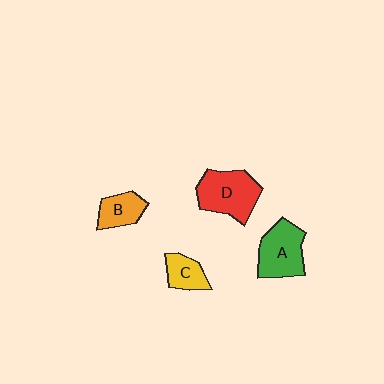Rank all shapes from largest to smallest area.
From largest to smallest: D (red), A (green), B (orange), C (yellow).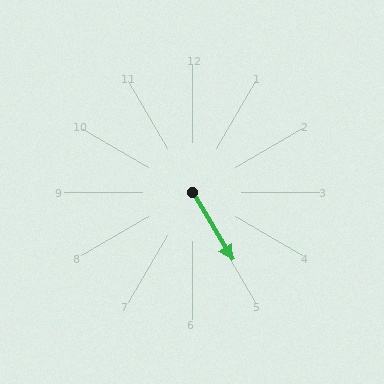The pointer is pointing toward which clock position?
Roughly 5 o'clock.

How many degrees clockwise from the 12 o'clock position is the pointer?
Approximately 149 degrees.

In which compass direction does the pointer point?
Southeast.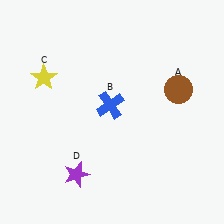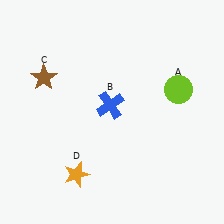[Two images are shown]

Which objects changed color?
A changed from brown to lime. C changed from yellow to brown. D changed from purple to orange.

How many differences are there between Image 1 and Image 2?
There are 3 differences between the two images.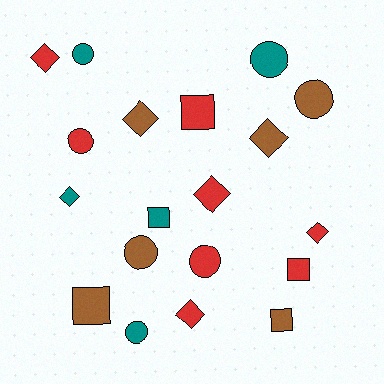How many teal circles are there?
There are 3 teal circles.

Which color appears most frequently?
Red, with 8 objects.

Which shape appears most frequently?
Circle, with 7 objects.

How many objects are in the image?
There are 19 objects.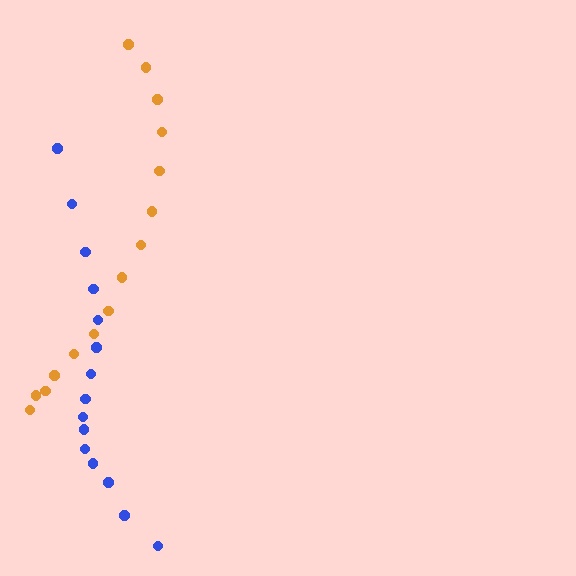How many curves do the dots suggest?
There are 2 distinct paths.